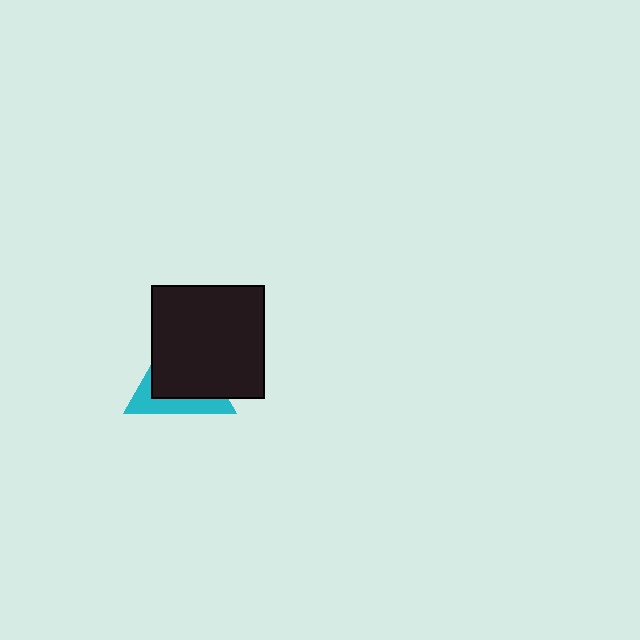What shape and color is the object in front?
The object in front is a black square.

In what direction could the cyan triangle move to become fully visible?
The cyan triangle could move toward the lower-left. That would shift it out from behind the black square entirely.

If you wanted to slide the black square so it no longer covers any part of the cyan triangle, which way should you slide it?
Slide it toward the upper-right — that is the most direct way to separate the two shapes.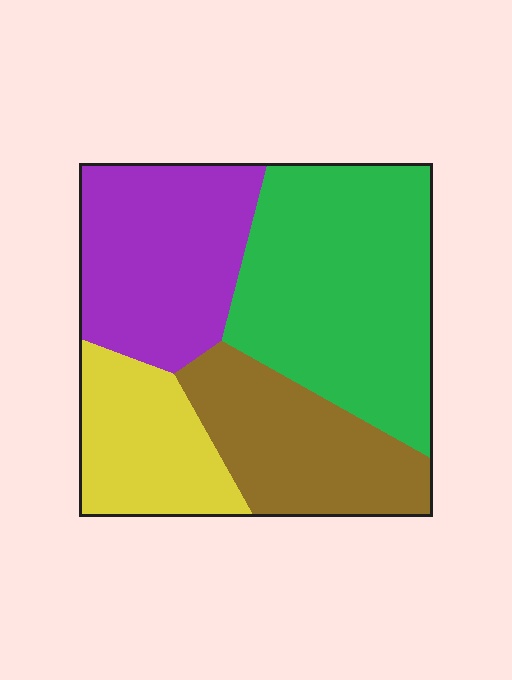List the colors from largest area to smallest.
From largest to smallest: green, purple, brown, yellow.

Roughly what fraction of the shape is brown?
Brown takes up about one fifth (1/5) of the shape.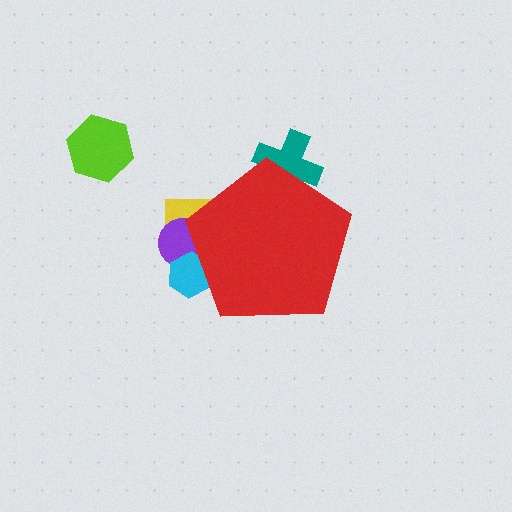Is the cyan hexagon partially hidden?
Yes, the cyan hexagon is partially hidden behind the red pentagon.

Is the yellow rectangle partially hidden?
Yes, the yellow rectangle is partially hidden behind the red pentagon.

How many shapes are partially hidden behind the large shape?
4 shapes are partially hidden.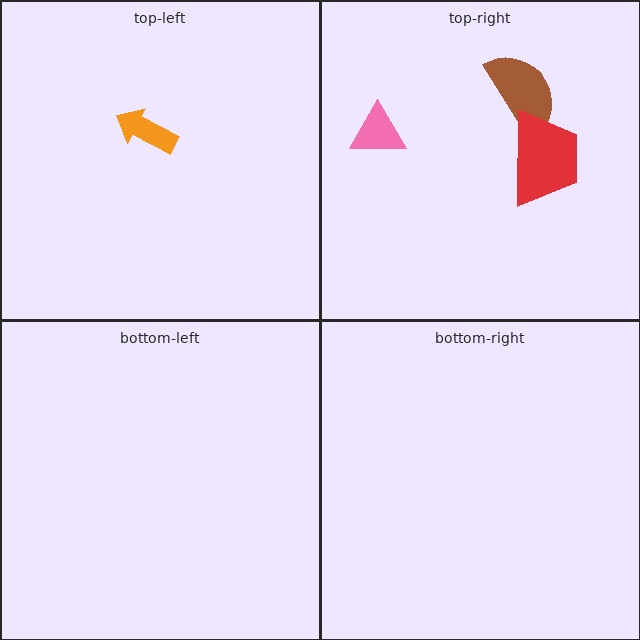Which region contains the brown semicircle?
The top-right region.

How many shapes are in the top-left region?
1.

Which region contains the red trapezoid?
The top-right region.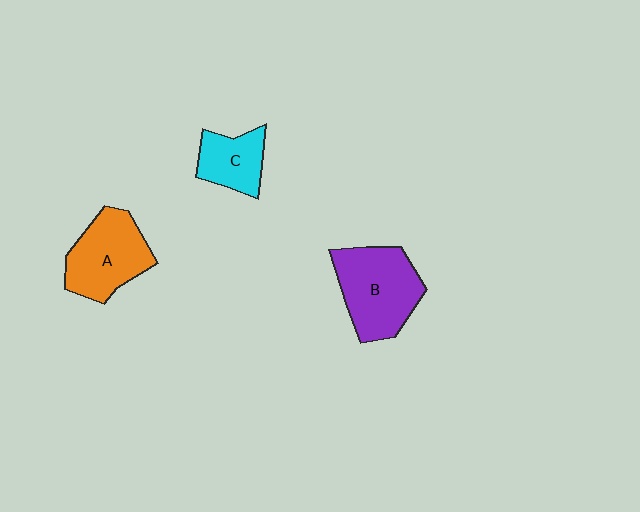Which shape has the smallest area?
Shape C (cyan).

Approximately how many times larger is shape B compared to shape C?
Approximately 1.8 times.